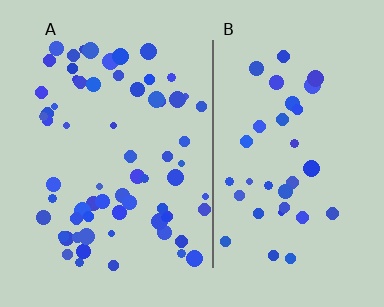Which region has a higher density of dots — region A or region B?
A (the left).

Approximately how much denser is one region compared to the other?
Approximately 1.9× — region A over region B.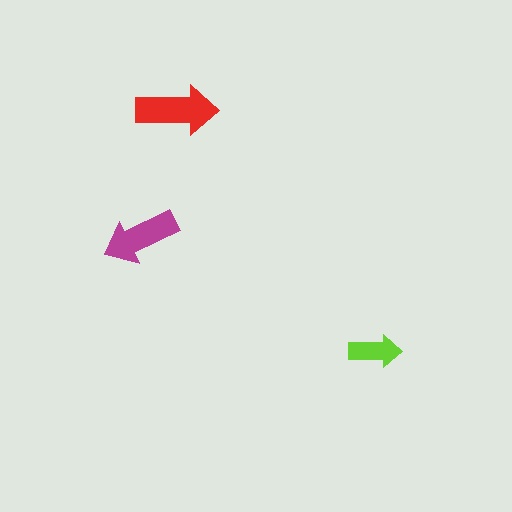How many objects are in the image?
There are 3 objects in the image.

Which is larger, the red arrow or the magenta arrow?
The red one.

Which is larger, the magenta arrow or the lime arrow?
The magenta one.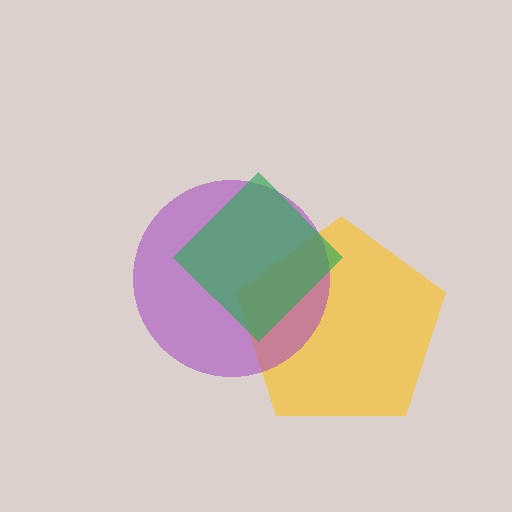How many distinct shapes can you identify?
There are 3 distinct shapes: a yellow pentagon, a purple circle, a green diamond.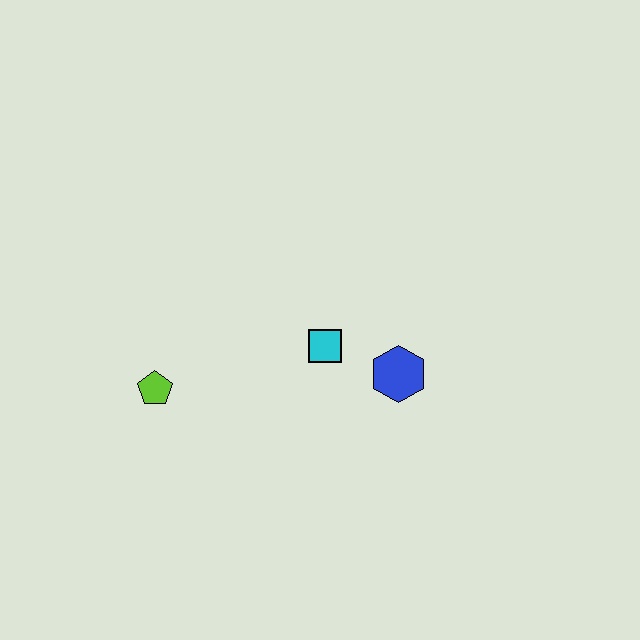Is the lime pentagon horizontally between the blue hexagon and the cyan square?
No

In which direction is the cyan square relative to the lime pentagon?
The cyan square is to the right of the lime pentagon.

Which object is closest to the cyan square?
The blue hexagon is closest to the cyan square.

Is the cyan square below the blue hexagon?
No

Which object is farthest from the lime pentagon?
The blue hexagon is farthest from the lime pentagon.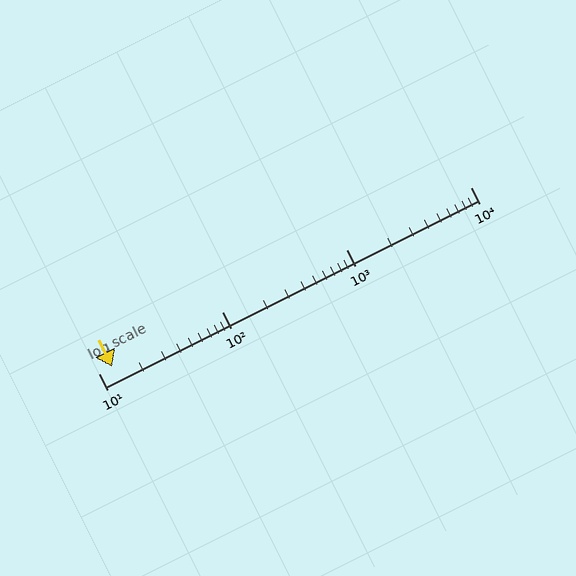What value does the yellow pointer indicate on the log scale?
The pointer indicates approximately 13.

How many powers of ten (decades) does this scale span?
The scale spans 3 decades, from 10 to 10000.